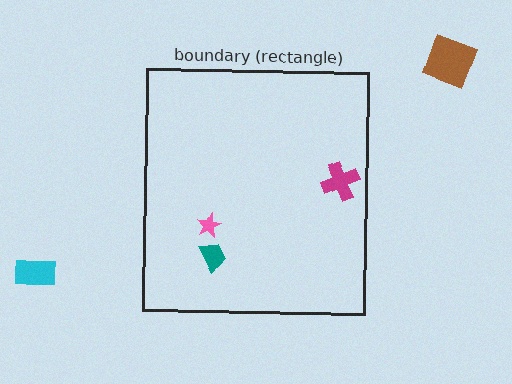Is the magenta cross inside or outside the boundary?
Inside.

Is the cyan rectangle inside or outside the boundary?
Outside.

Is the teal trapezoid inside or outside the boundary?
Inside.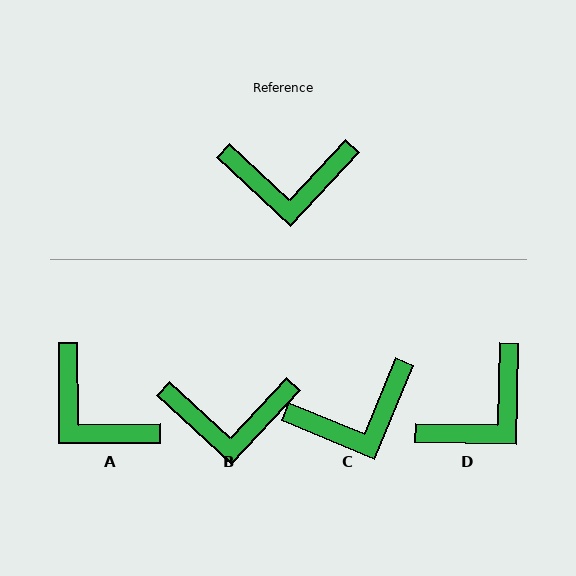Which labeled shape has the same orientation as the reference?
B.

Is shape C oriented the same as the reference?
No, it is off by about 21 degrees.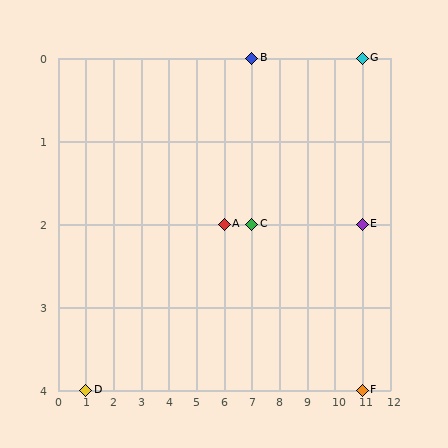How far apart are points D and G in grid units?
Points D and G are 10 columns and 4 rows apart (about 10.8 grid units diagonally).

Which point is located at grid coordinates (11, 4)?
Point F is at (11, 4).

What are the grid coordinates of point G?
Point G is at grid coordinates (11, 0).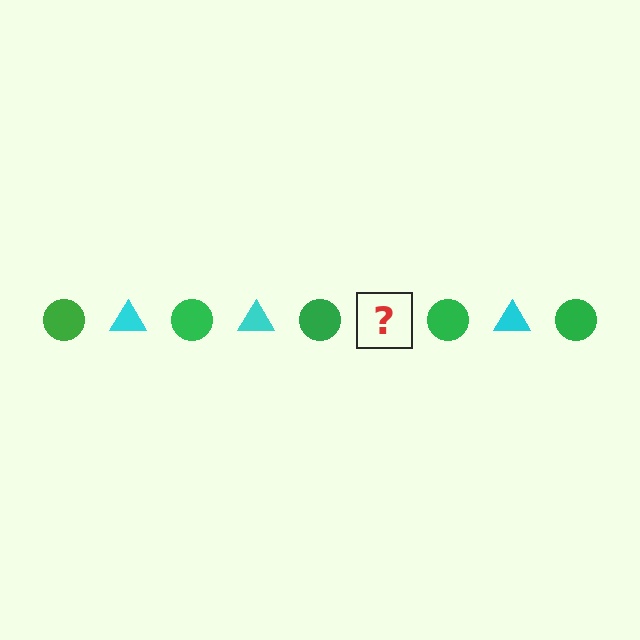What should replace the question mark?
The question mark should be replaced with a cyan triangle.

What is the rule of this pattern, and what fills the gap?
The rule is that the pattern alternates between green circle and cyan triangle. The gap should be filled with a cyan triangle.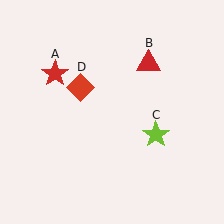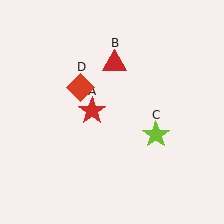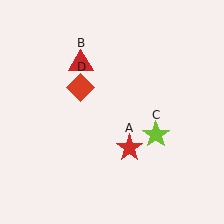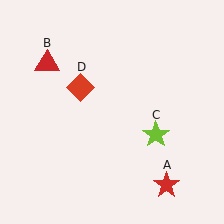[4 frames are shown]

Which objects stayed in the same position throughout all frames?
Lime star (object C) and red diamond (object D) remained stationary.